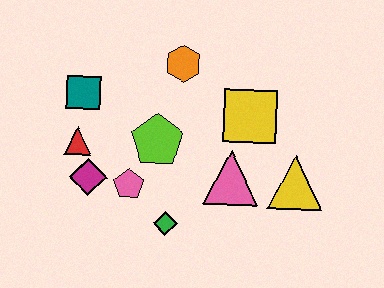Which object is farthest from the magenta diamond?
The yellow triangle is farthest from the magenta diamond.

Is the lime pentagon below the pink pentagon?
No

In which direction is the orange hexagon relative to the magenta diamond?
The orange hexagon is above the magenta diamond.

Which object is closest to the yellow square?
The pink triangle is closest to the yellow square.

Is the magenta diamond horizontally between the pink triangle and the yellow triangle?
No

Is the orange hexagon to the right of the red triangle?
Yes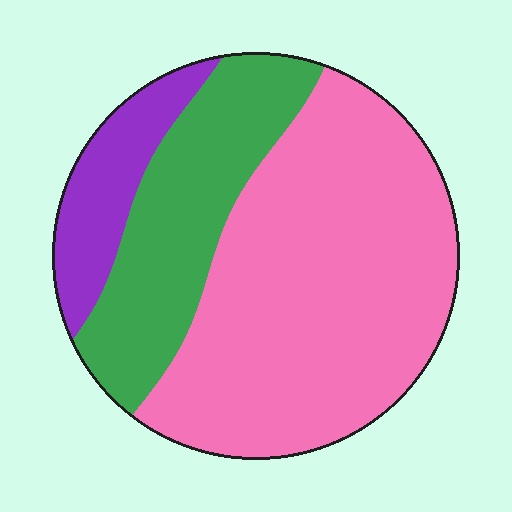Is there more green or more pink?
Pink.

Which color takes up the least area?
Purple, at roughly 15%.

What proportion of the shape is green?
Green covers roughly 25% of the shape.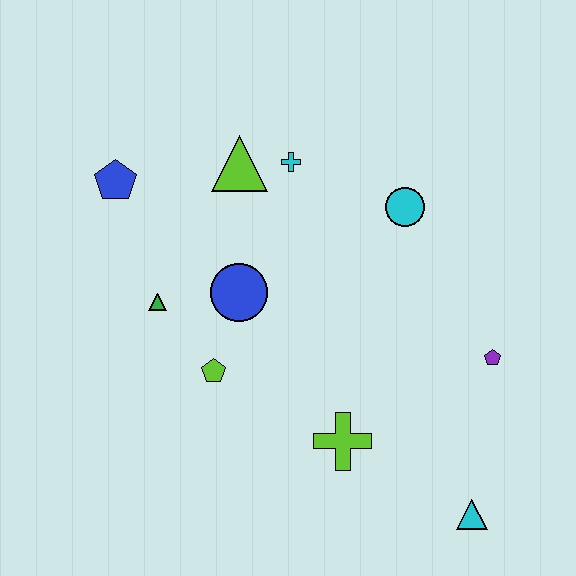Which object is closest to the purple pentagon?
The cyan triangle is closest to the purple pentagon.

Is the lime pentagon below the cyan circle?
Yes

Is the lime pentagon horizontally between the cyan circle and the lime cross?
No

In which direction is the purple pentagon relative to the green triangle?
The purple pentagon is to the right of the green triangle.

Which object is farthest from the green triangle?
The cyan triangle is farthest from the green triangle.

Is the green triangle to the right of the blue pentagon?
Yes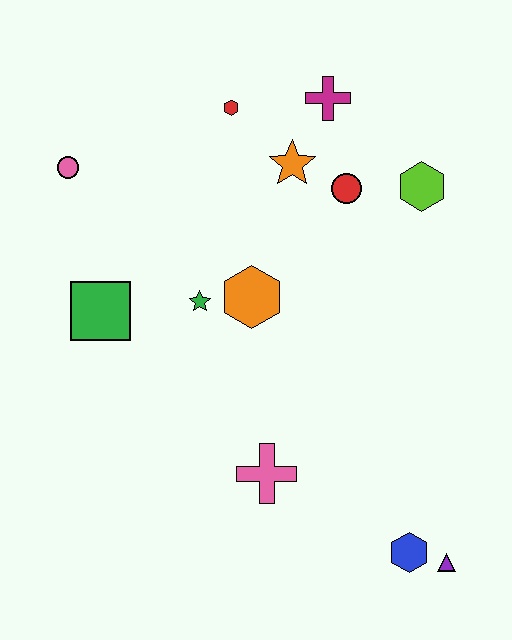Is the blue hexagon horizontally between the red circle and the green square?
No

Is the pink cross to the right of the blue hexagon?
No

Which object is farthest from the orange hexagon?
The purple triangle is farthest from the orange hexagon.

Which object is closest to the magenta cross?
The orange star is closest to the magenta cross.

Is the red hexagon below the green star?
No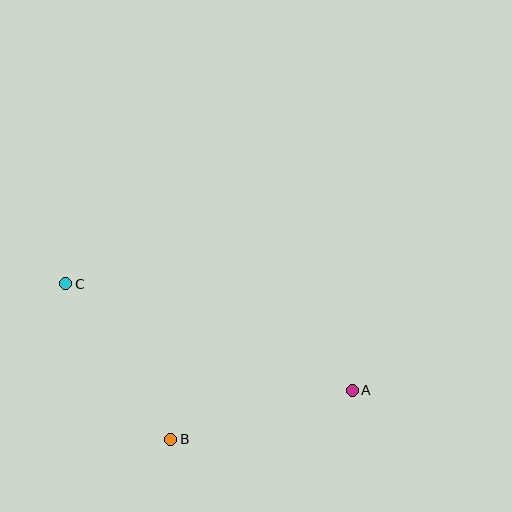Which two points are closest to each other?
Points B and C are closest to each other.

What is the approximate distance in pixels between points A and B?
The distance between A and B is approximately 188 pixels.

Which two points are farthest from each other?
Points A and C are farthest from each other.